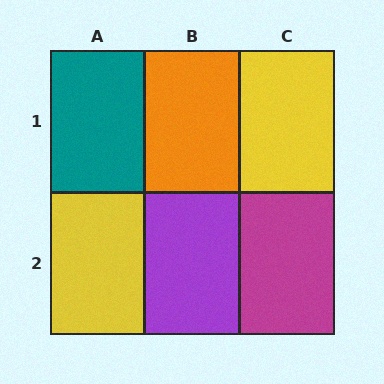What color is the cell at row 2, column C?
Magenta.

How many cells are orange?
1 cell is orange.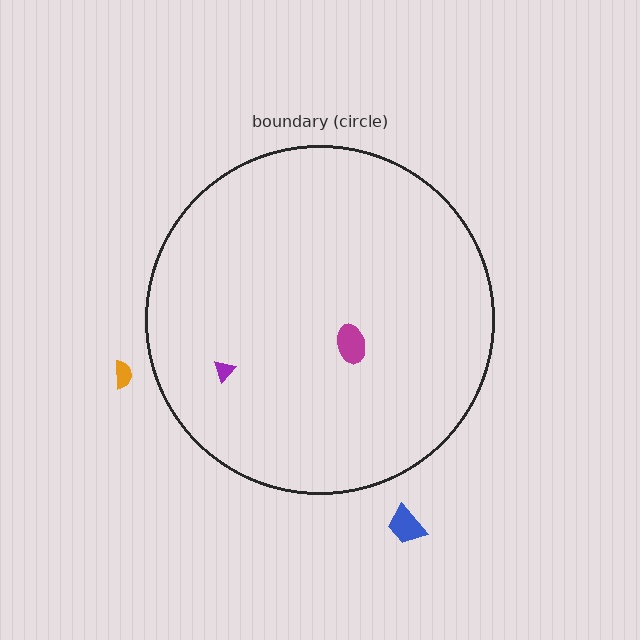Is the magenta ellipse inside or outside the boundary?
Inside.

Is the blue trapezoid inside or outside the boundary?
Outside.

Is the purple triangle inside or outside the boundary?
Inside.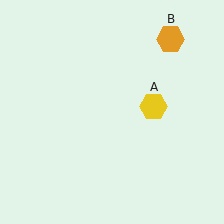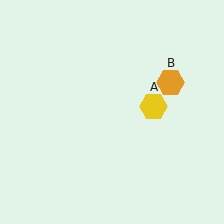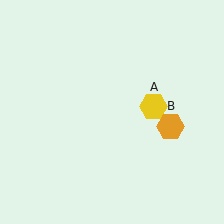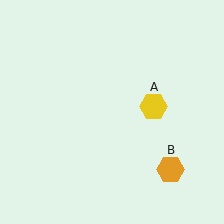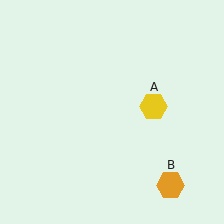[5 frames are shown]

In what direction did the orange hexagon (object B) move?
The orange hexagon (object B) moved down.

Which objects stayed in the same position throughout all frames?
Yellow hexagon (object A) remained stationary.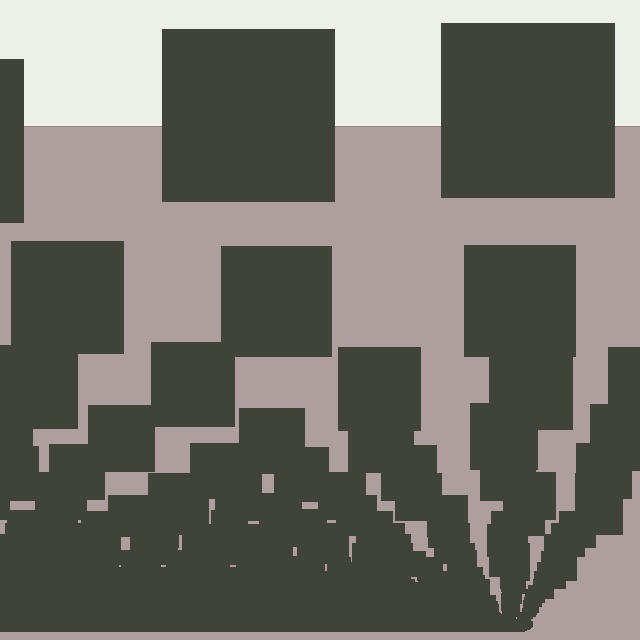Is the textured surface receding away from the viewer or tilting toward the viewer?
The surface appears to tilt toward the viewer. Texture elements get larger and sparser toward the top.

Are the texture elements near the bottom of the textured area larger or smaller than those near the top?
Smaller. The gradient is inverted — elements near the bottom are smaller and denser.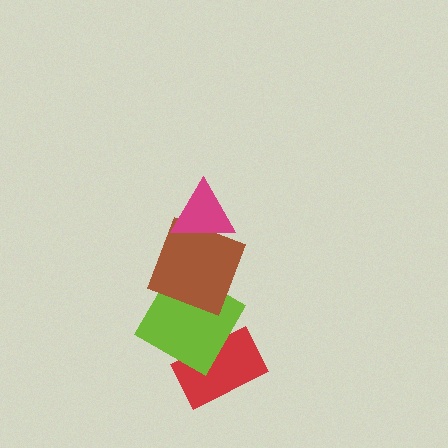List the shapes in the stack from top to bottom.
From top to bottom: the magenta triangle, the brown square, the lime diamond, the red rectangle.